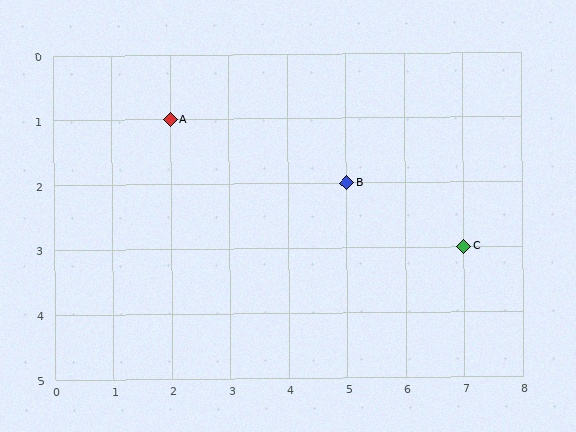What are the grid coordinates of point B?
Point B is at grid coordinates (5, 2).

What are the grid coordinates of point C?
Point C is at grid coordinates (7, 3).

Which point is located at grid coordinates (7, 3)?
Point C is at (7, 3).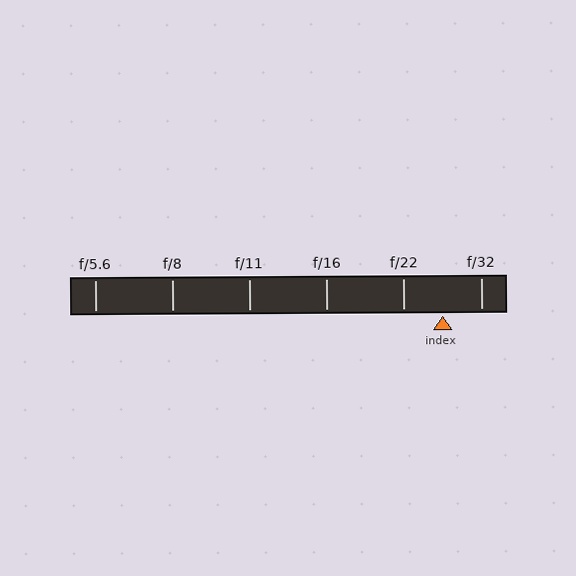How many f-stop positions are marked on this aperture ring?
There are 6 f-stop positions marked.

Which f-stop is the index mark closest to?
The index mark is closest to f/32.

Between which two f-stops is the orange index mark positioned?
The index mark is between f/22 and f/32.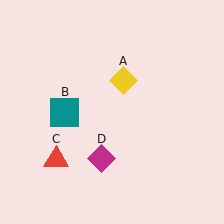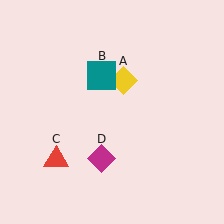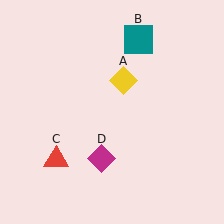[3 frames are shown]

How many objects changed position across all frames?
1 object changed position: teal square (object B).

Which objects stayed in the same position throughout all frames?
Yellow diamond (object A) and red triangle (object C) and magenta diamond (object D) remained stationary.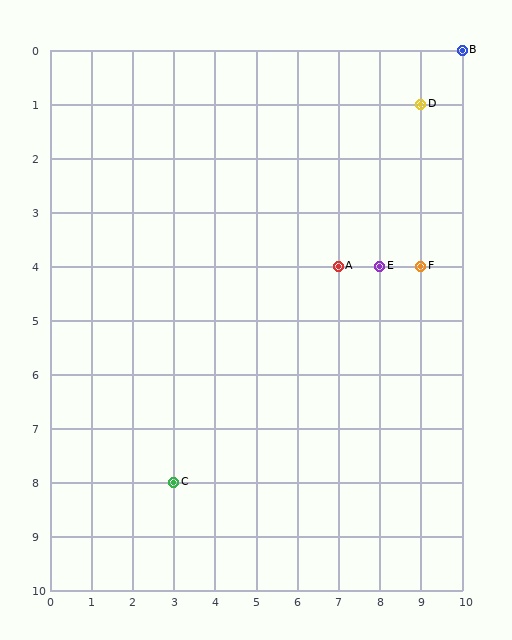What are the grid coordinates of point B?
Point B is at grid coordinates (10, 0).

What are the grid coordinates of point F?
Point F is at grid coordinates (9, 4).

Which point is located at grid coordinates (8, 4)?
Point E is at (8, 4).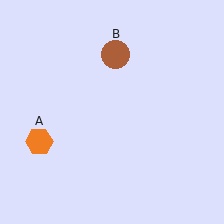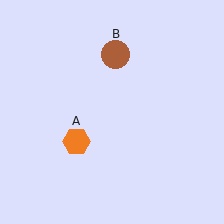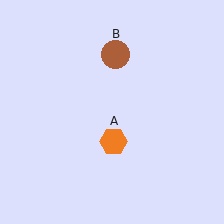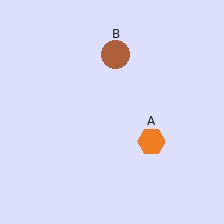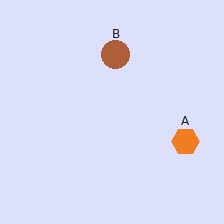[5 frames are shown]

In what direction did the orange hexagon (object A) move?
The orange hexagon (object A) moved right.